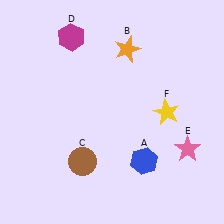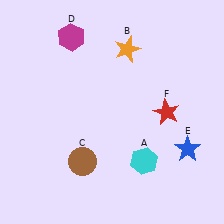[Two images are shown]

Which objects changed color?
A changed from blue to cyan. E changed from pink to blue. F changed from yellow to red.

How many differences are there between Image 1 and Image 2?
There are 3 differences between the two images.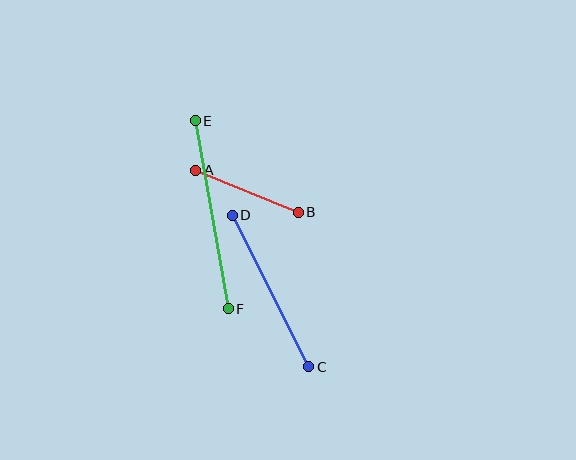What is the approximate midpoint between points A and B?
The midpoint is at approximately (247, 191) pixels.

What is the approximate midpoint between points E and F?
The midpoint is at approximately (212, 215) pixels.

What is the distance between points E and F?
The distance is approximately 191 pixels.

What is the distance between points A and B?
The distance is approximately 111 pixels.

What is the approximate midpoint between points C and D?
The midpoint is at approximately (270, 291) pixels.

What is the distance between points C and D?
The distance is approximately 170 pixels.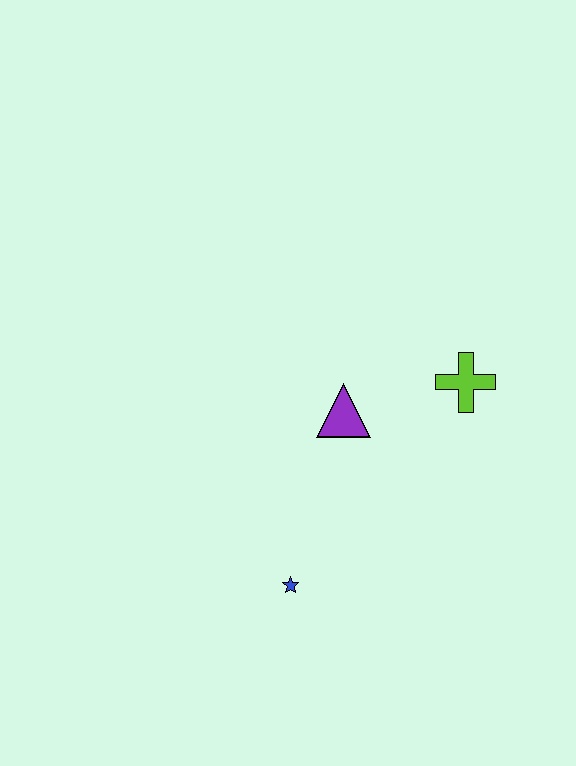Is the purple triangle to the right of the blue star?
Yes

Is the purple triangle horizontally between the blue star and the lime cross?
Yes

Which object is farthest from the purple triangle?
The blue star is farthest from the purple triangle.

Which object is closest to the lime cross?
The purple triangle is closest to the lime cross.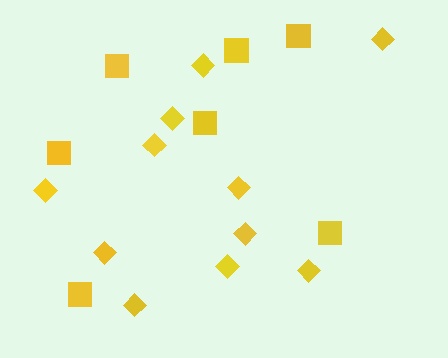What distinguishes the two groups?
There are 2 groups: one group of diamonds (11) and one group of squares (7).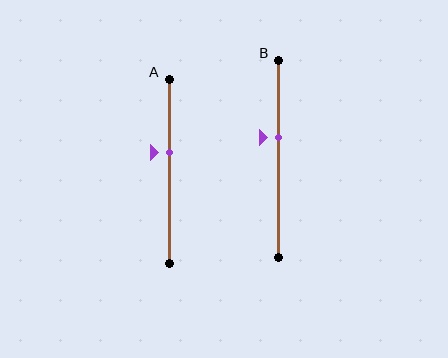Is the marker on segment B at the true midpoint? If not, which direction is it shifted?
No, the marker on segment B is shifted upward by about 11% of the segment length.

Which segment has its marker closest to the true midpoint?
Segment A has its marker closest to the true midpoint.